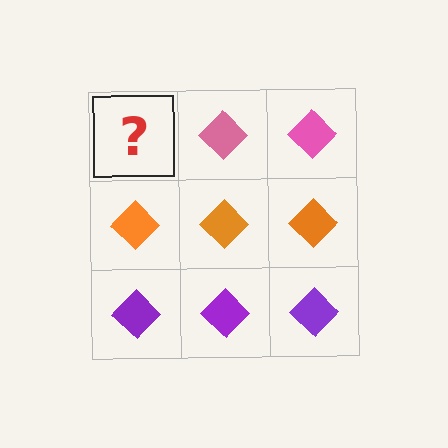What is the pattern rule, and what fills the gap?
The rule is that each row has a consistent color. The gap should be filled with a pink diamond.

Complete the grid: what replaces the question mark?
The question mark should be replaced with a pink diamond.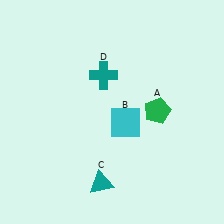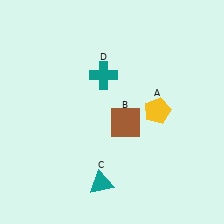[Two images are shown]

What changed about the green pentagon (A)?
In Image 1, A is green. In Image 2, it changed to yellow.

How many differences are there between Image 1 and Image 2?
There are 2 differences between the two images.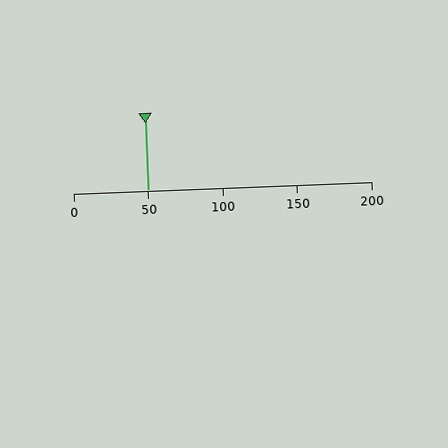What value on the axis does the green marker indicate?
The marker indicates approximately 50.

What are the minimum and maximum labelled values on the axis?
The axis runs from 0 to 200.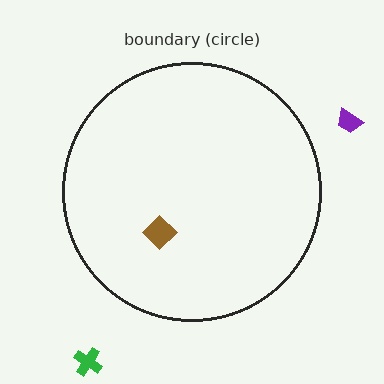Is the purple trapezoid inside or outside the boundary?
Outside.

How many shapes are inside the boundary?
1 inside, 2 outside.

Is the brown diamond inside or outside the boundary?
Inside.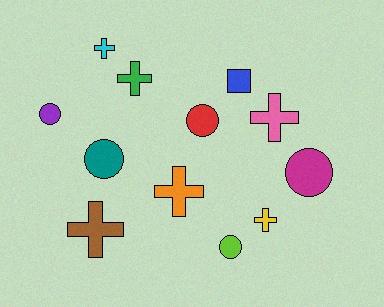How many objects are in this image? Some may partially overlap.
There are 12 objects.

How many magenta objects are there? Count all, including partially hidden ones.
There is 1 magenta object.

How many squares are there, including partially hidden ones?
There is 1 square.